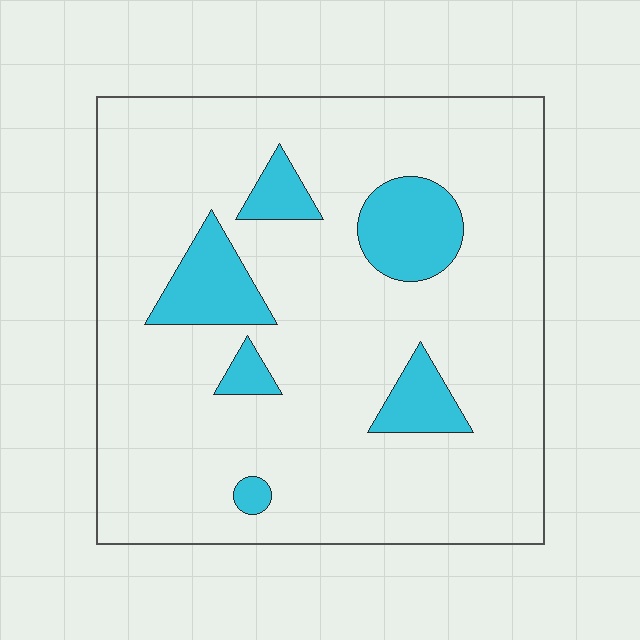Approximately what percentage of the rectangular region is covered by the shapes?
Approximately 15%.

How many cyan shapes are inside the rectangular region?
6.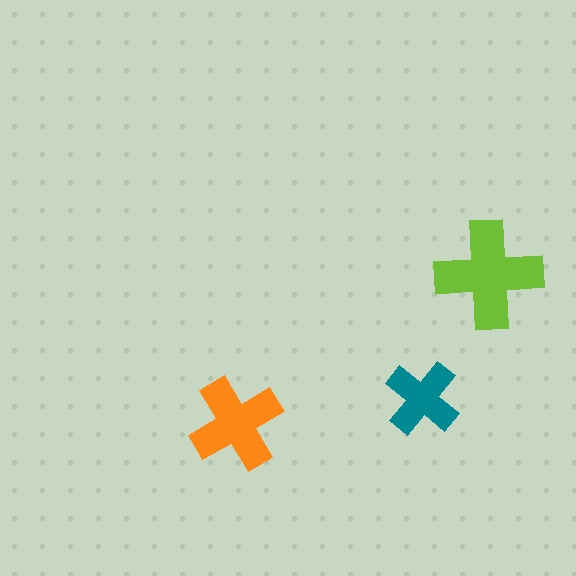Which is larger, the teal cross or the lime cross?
The lime one.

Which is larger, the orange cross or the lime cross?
The lime one.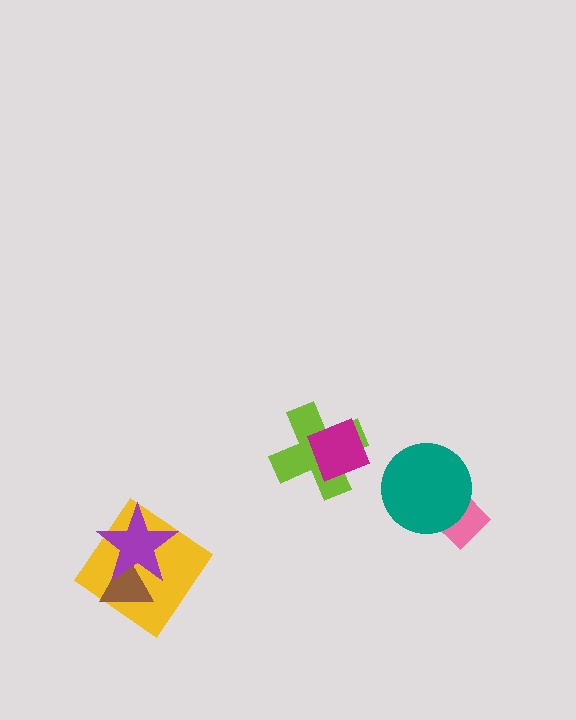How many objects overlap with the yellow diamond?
2 objects overlap with the yellow diamond.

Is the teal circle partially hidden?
No, no other shape covers it.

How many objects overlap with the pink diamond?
1 object overlaps with the pink diamond.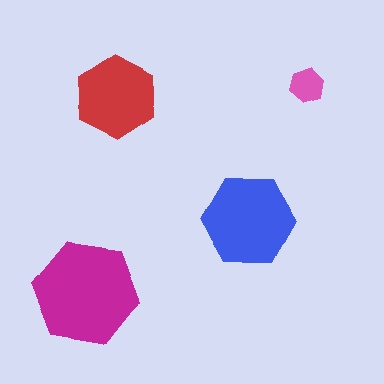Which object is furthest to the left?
The magenta hexagon is leftmost.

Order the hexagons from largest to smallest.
the magenta one, the blue one, the red one, the pink one.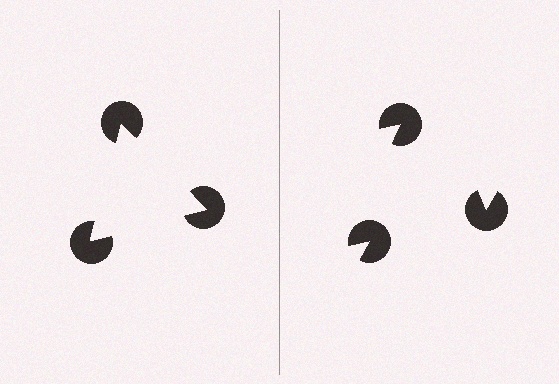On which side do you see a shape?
An illusory triangle appears on the left side. On the right side the wedge cuts are rotated, so no coherent shape forms.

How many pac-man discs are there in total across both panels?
6 — 3 on each side.